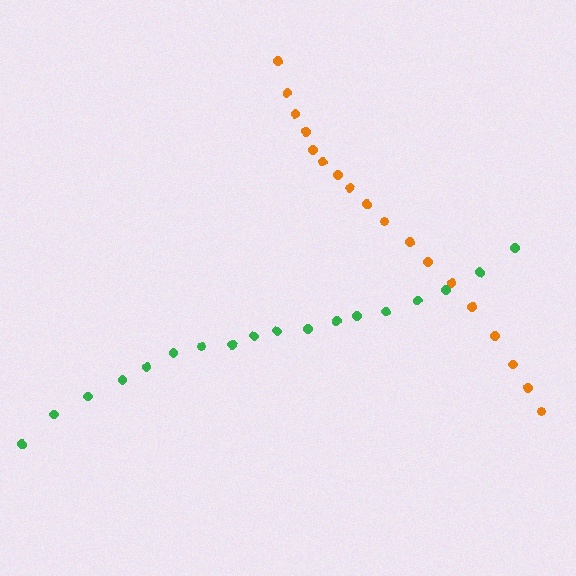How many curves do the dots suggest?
There are 2 distinct paths.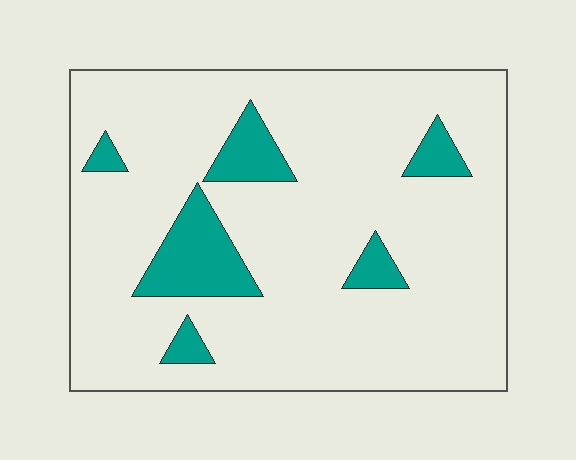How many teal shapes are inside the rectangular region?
6.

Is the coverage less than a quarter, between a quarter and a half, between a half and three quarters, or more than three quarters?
Less than a quarter.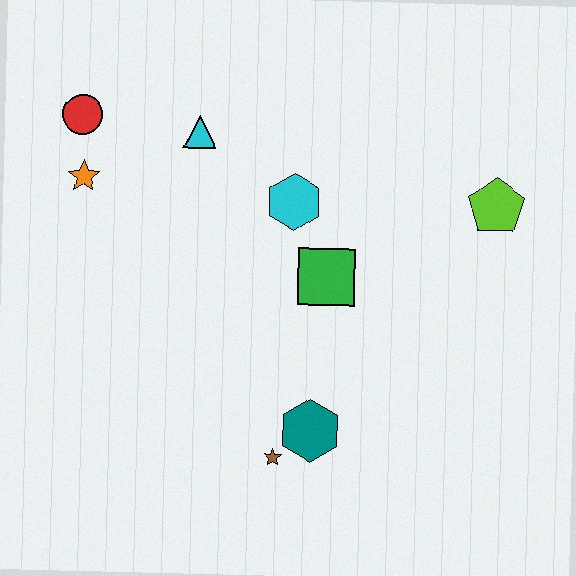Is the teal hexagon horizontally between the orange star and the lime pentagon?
Yes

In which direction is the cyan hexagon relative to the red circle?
The cyan hexagon is to the right of the red circle.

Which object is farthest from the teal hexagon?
The red circle is farthest from the teal hexagon.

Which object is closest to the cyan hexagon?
The green square is closest to the cyan hexagon.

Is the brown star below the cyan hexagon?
Yes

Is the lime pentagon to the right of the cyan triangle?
Yes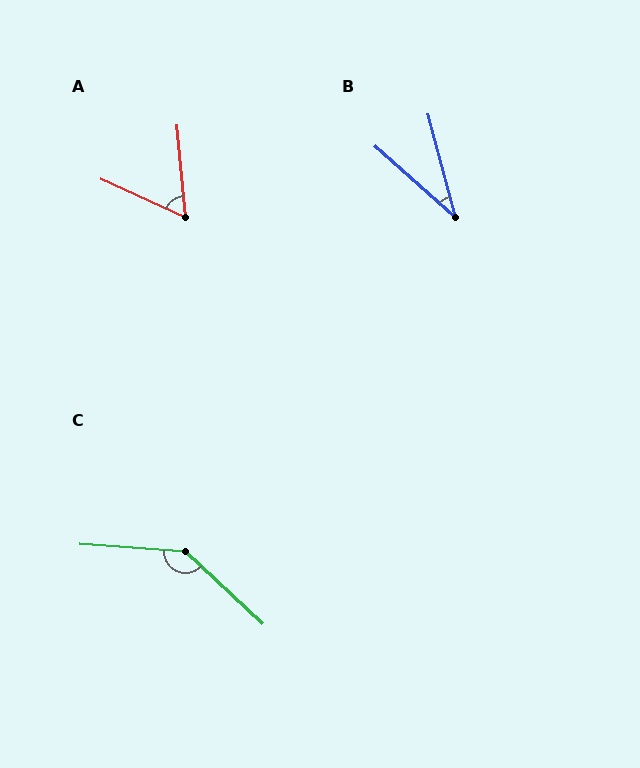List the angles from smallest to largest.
B (34°), A (60°), C (141°).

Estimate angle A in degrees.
Approximately 60 degrees.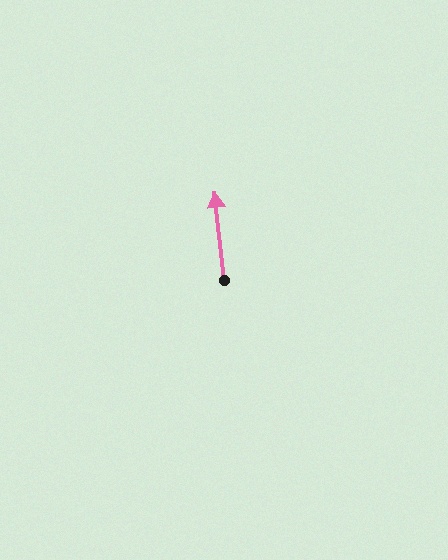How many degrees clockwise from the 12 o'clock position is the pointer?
Approximately 354 degrees.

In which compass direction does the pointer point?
North.